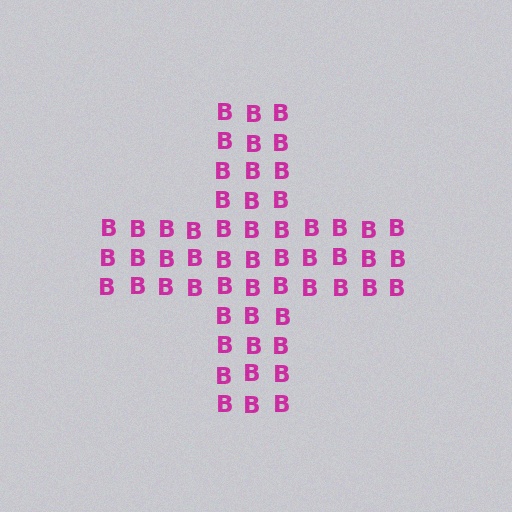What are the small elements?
The small elements are letter B's.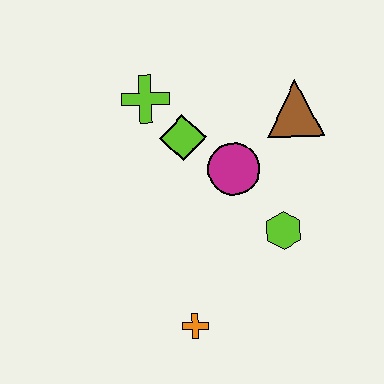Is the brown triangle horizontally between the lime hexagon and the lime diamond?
No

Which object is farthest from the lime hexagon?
The lime cross is farthest from the lime hexagon.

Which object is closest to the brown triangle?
The magenta circle is closest to the brown triangle.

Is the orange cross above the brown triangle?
No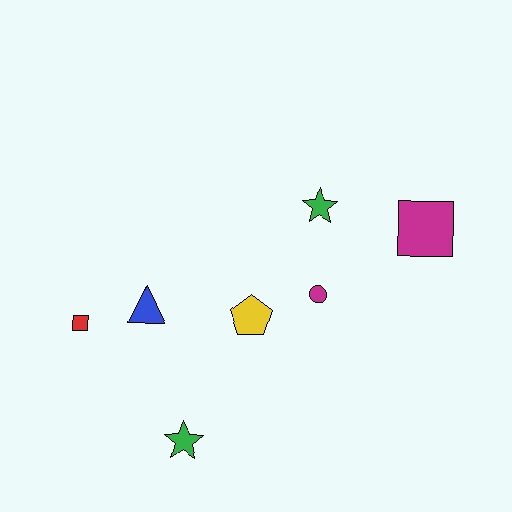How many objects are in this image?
There are 7 objects.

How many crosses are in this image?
There are no crosses.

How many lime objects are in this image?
There are no lime objects.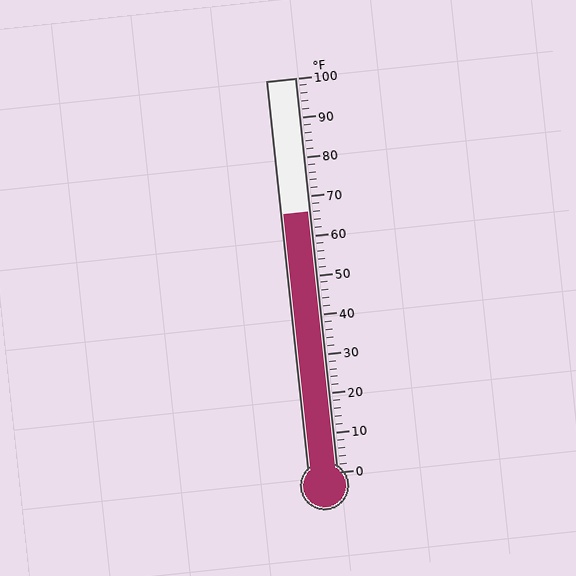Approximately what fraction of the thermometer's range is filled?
The thermometer is filled to approximately 65% of its range.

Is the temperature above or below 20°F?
The temperature is above 20°F.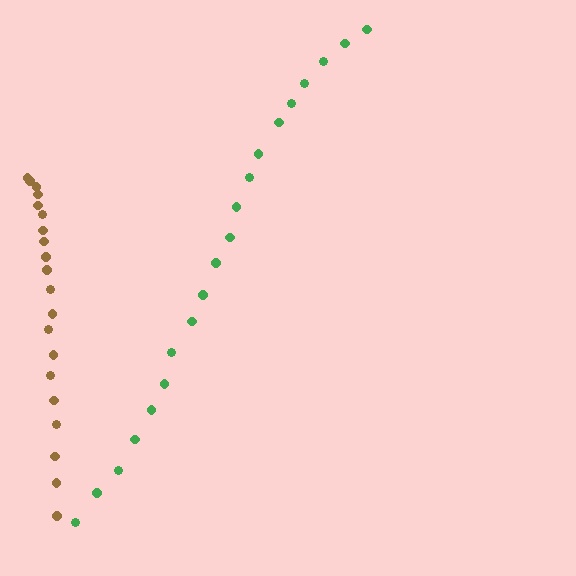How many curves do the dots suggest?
There are 2 distinct paths.